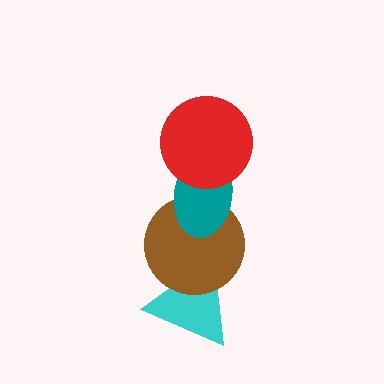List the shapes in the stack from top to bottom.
From top to bottom: the red circle, the teal ellipse, the brown circle, the cyan triangle.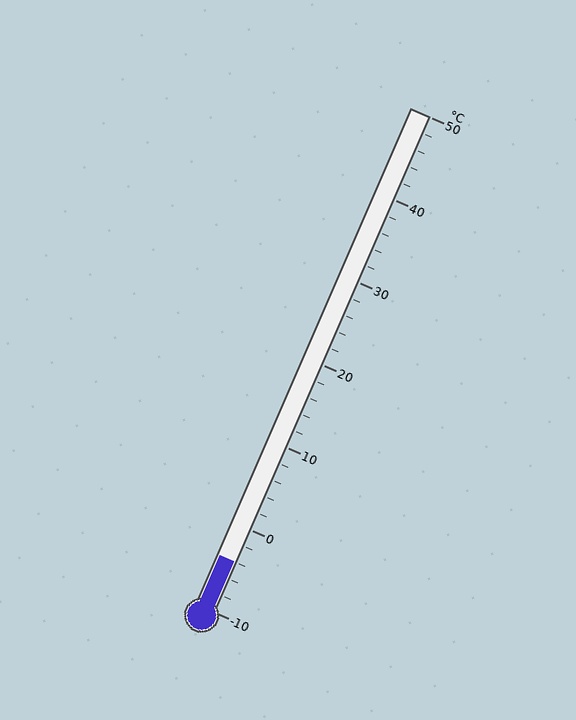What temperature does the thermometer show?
The thermometer shows approximately -4°C.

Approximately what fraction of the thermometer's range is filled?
The thermometer is filled to approximately 10% of its range.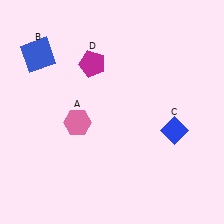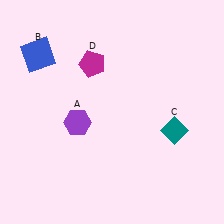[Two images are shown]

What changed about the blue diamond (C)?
In Image 1, C is blue. In Image 2, it changed to teal.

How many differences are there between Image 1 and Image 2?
There are 2 differences between the two images.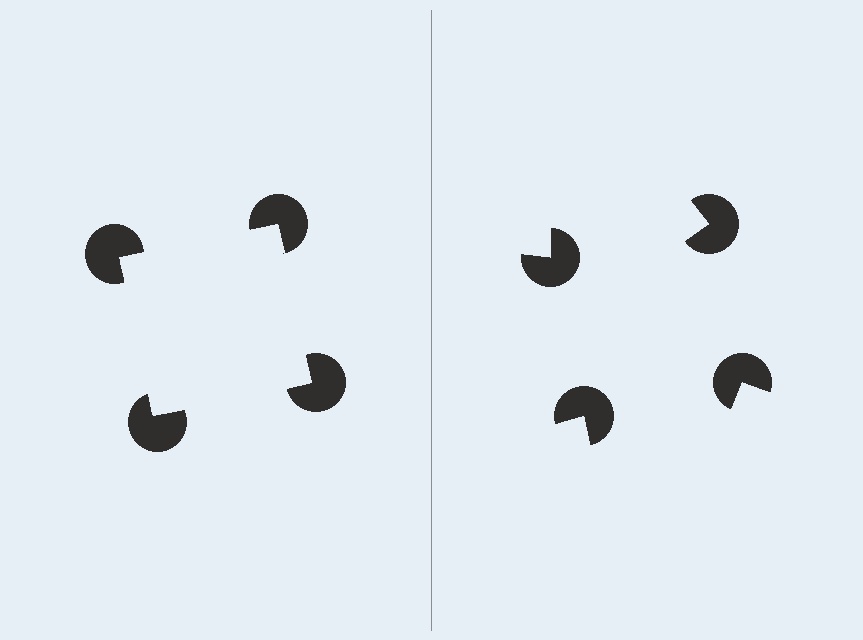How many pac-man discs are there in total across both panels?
8 — 4 on each side.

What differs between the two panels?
The pac-man discs are positioned identically on both sides; only the wedge orientations differ. On the left they align to a square; on the right they are misaligned.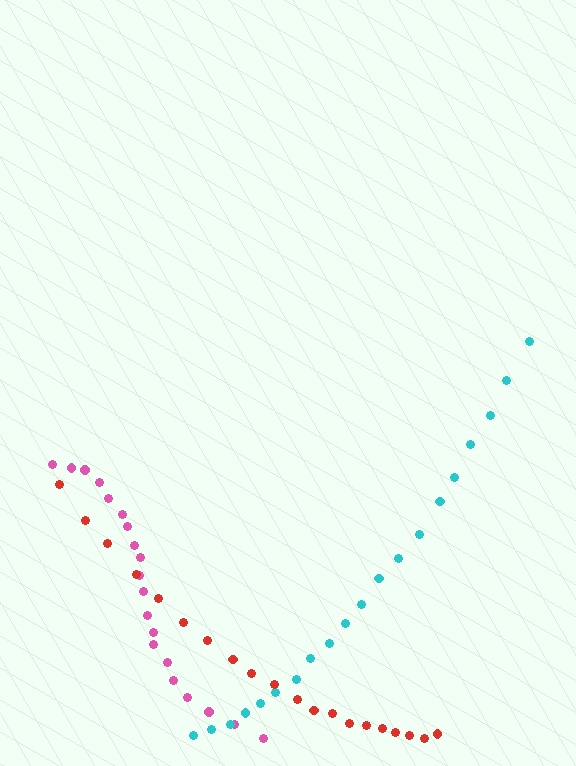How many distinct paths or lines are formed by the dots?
There are 3 distinct paths.